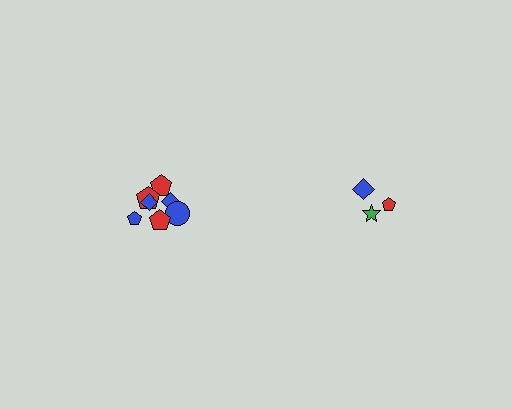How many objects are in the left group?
There are 7 objects.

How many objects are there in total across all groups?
There are 10 objects.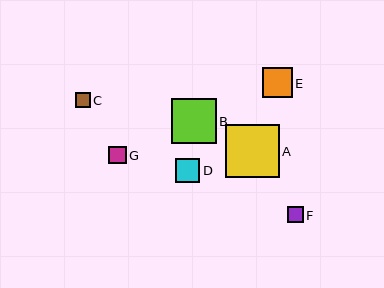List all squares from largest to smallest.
From largest to smallest: A, B, E, D, G, F, C.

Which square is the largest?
Square A is the largest with a size of approximately 53 pixels.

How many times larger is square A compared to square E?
Square A is approximately 1.8 times the size of square E.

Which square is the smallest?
Square C is the smallest with a size of approximately 15 pixels.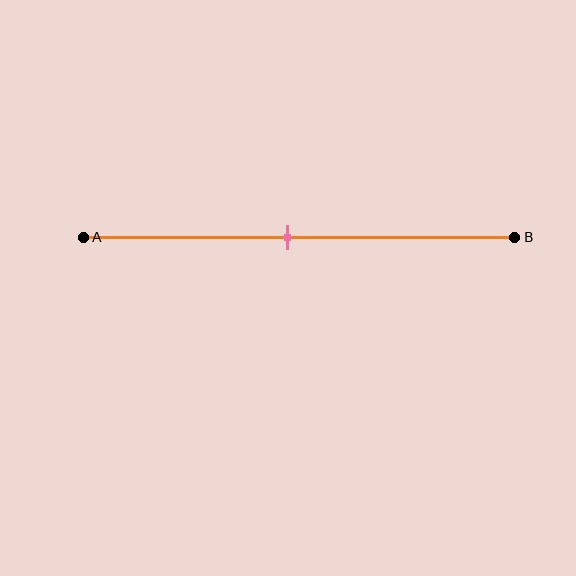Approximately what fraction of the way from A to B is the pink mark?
The pink mark is approximately 45% of the way from A to B.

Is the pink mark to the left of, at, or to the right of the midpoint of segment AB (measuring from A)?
The pink mark is approximately at the midpoint of segment AB.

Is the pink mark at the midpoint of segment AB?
Yes, the mark is approximately at the midpoint.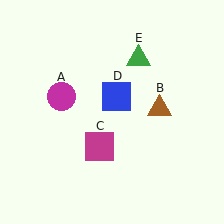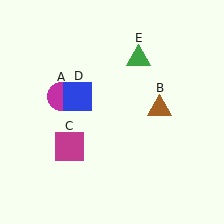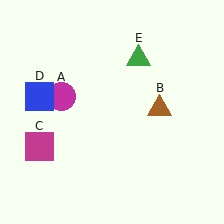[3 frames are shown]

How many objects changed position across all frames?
2 objects changed position: magenta square (object C), blue square (object D).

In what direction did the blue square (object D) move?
The blue square (object D) moved left.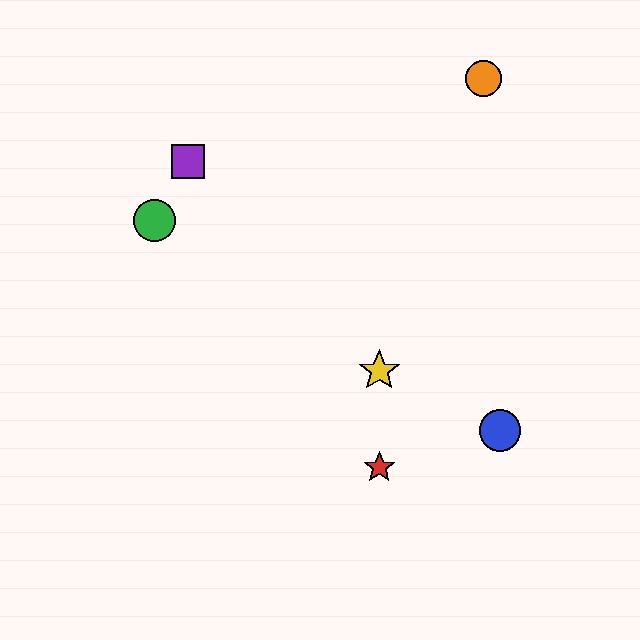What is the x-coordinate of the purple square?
The purple square is at x≈188.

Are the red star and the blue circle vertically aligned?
No, the red star is at x≈379 and the blue circle is at x≈500.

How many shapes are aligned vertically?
2 shapes (the red star, the yellow star) are aligned vertically.